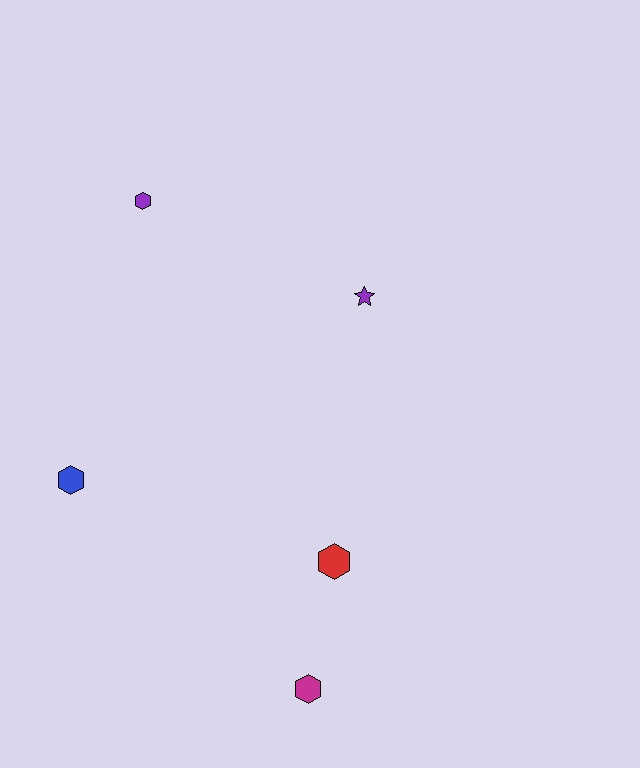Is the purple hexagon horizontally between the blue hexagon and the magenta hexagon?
Yes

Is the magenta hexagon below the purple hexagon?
Yes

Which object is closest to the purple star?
The purple hexagon is closest to the purple star.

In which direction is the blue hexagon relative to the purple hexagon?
The blue hexagon is below the purple hexagon.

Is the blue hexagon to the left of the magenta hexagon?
Yes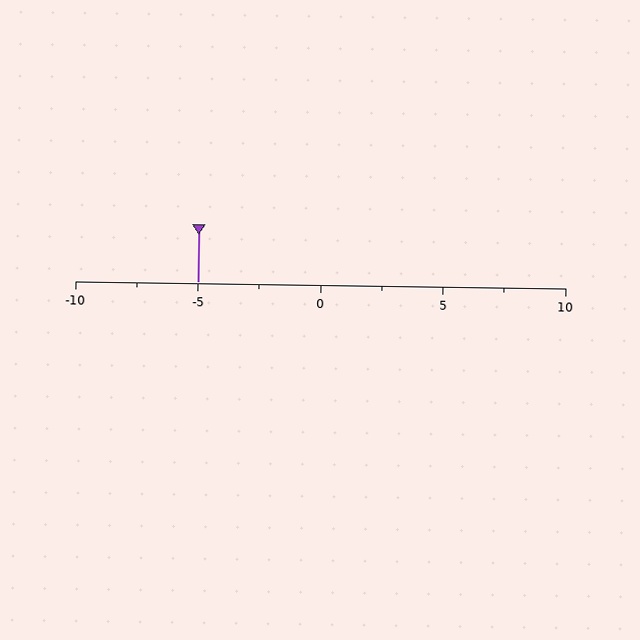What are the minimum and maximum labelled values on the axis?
The axis runs from -10 to 10.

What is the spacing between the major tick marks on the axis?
The major ticks are spaced 5 apart.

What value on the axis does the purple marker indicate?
The marker indicates approximately -5.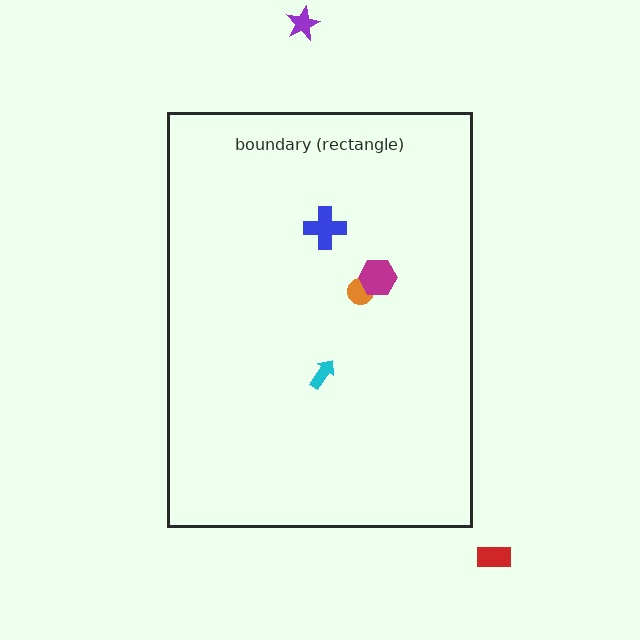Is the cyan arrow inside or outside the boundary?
Inside.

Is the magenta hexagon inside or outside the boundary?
Inside.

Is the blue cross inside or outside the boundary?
Inside.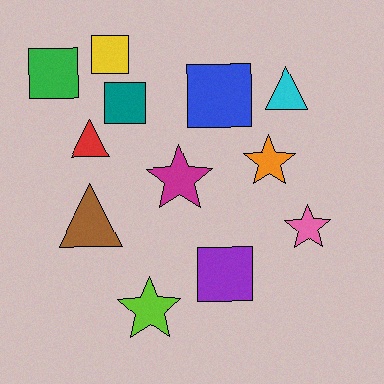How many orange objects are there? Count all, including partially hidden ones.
There is 1 orange object.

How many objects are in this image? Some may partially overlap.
There are 12 objects.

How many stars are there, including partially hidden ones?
There are 4 stars.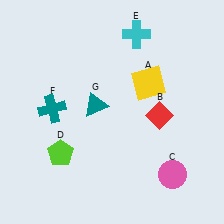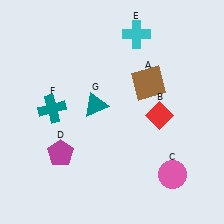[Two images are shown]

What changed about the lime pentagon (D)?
In Image 1, D is lime. In Image 2, it changed to magenta.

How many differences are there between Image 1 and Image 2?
There are 2 differences between the two images.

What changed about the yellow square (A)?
In Image 1, A is yellow. In Image 2, it changed to brown.